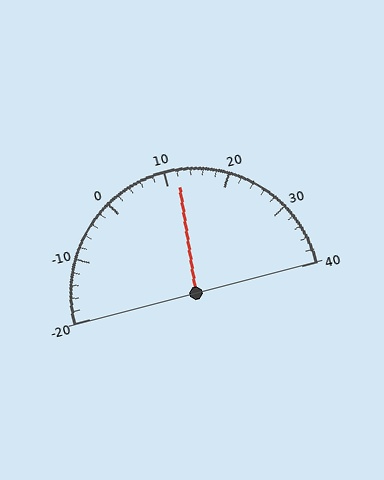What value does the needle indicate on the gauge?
The needle indicates approximately 12.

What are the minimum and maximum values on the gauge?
The gauge ranges from -20 to 40.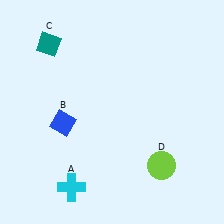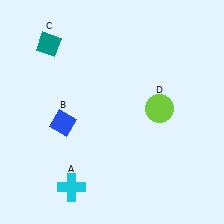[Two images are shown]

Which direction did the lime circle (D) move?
The lime circle (D) moved up.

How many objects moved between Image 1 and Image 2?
1 object moved between the two images.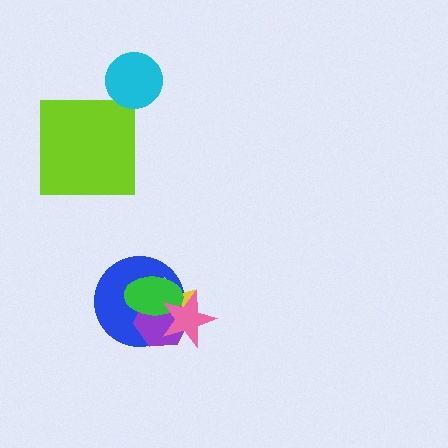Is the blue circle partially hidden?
Yes, it is partially covered by another shape.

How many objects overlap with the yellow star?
4 objects overlap with the yellow star.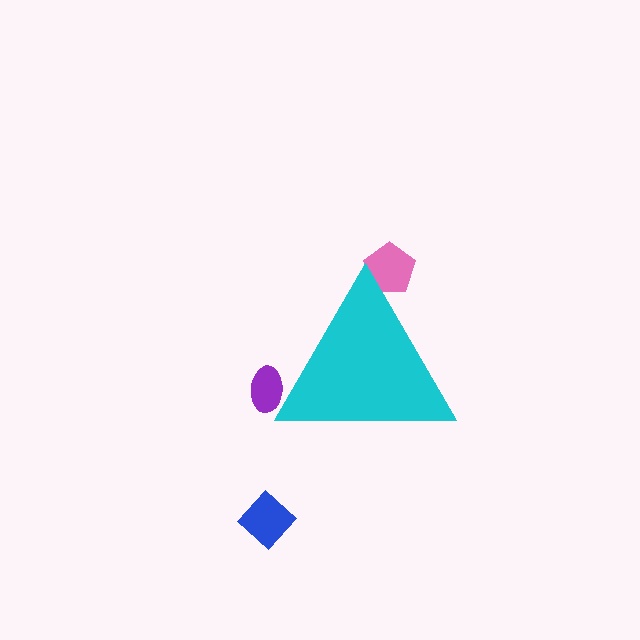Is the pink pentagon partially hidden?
Yes, the pink pentagon is partially hidden behind the cyan triangle.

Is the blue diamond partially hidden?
No, the blue diamond is fully visible.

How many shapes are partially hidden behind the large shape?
2 shapes are partially hidden.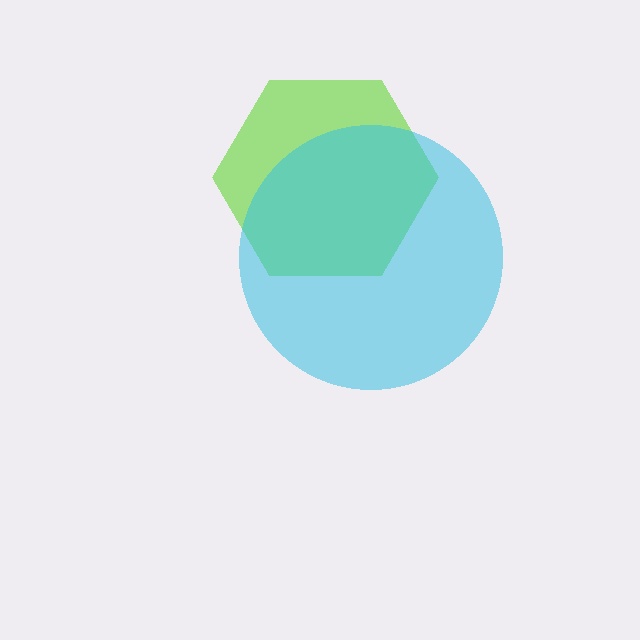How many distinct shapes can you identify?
There are 2 distinct shapes: a lime hexagon, a cyan circle.